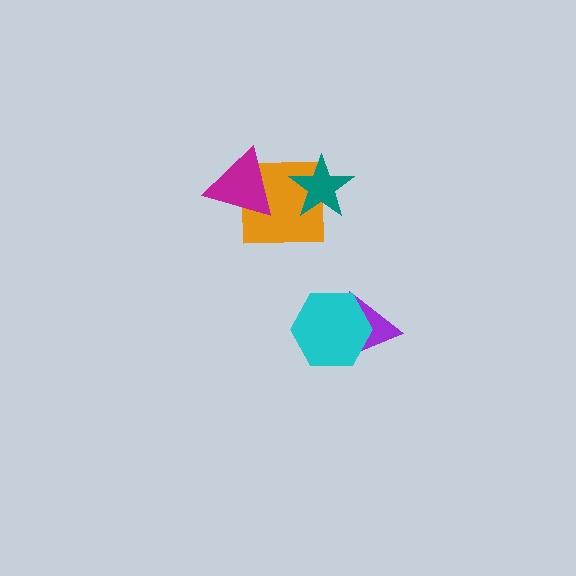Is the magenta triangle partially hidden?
No, no other shape covers it.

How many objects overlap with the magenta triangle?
1 object overlaps with the magenta triangle.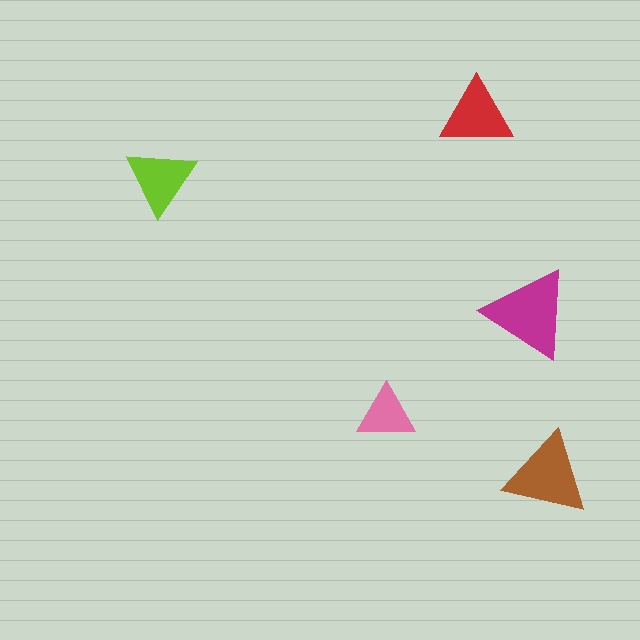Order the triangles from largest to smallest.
the magenta one, the brown one, the red one, the lime one, the pink one.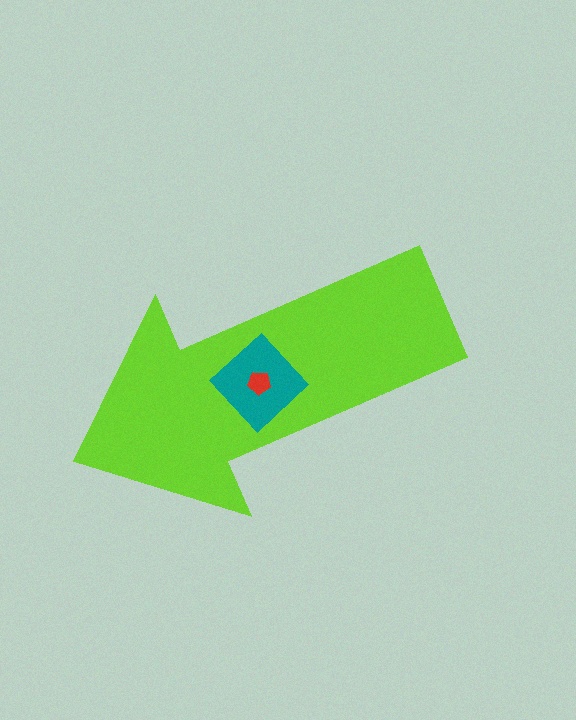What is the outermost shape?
The lime arrow.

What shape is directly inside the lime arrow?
The teal diamond.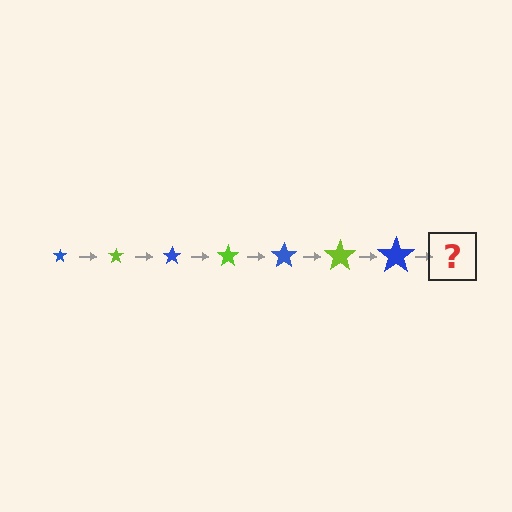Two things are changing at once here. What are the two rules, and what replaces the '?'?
The two rules are that the star grows larger each step and the color cycles through blue and lime. The '?' should be a lime star, larger than the previous one.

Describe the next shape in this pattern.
It should be a lime star, larger than the previous one.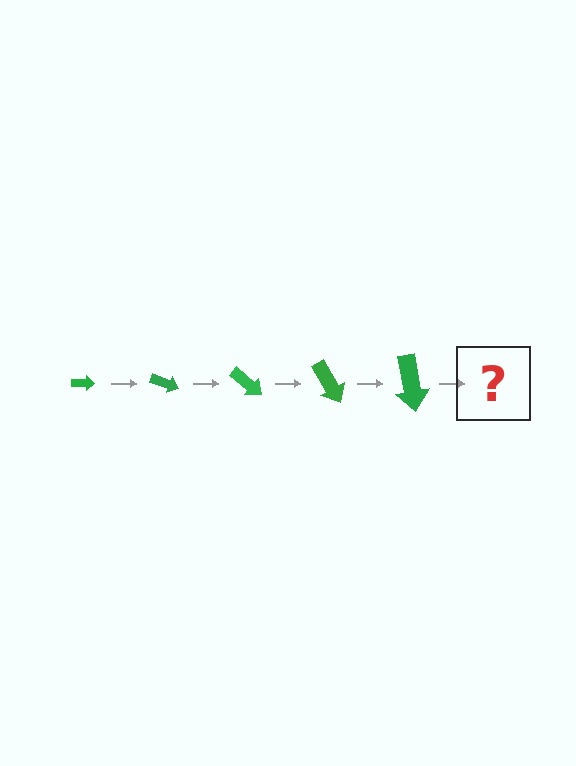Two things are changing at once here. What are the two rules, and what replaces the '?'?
The two rules are that the arrow grows larger each step and it rotates 20 degrees each step. The '?' should be an arrow, larger than the previous one and rotated 100 degrees from the start.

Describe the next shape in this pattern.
It should be an arrow, larger than the previous one and rotated 100 degrees from the start.